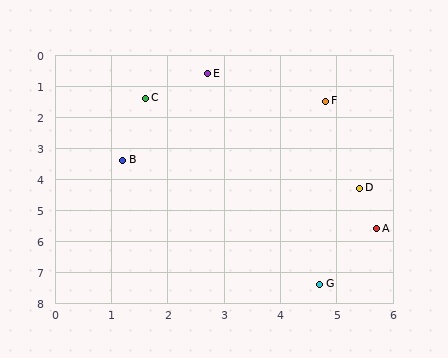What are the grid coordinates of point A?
Point A is at approximately (5.7, 5.6).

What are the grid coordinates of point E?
Point E is at approximately (2.7, 0.6).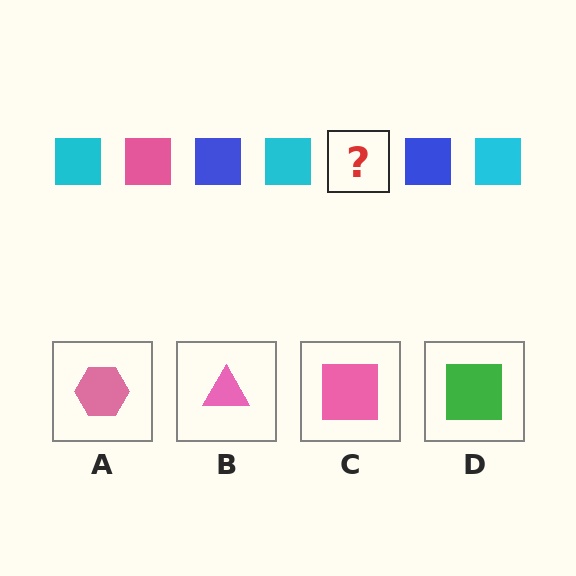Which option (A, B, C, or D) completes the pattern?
C.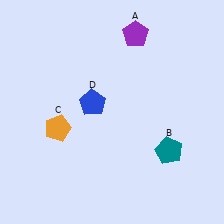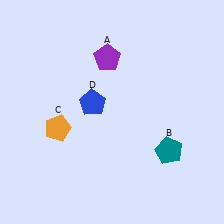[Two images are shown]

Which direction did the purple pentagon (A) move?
The purple pentagon (A) moved left.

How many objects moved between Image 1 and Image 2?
1 object moved between the two images.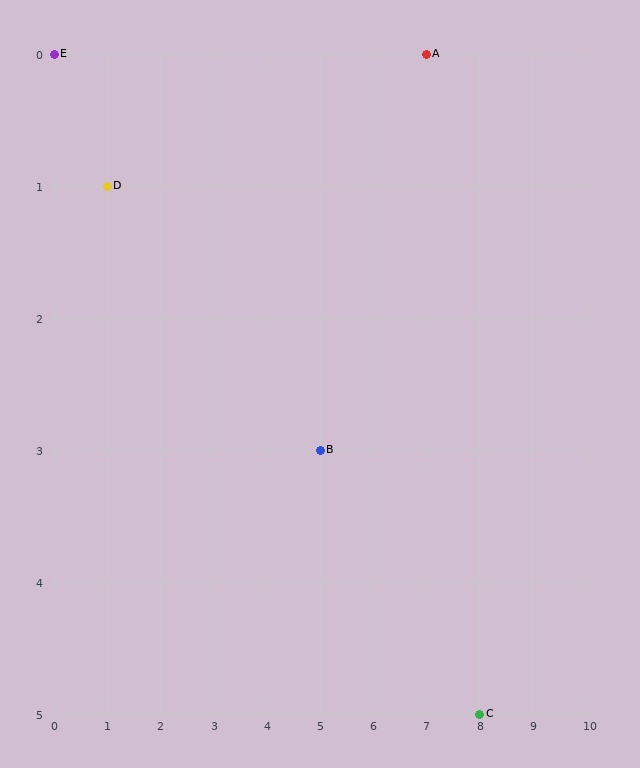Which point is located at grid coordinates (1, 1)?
Point D is at (1, 1).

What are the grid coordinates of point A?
Point A is at grid coordinates (7, 0).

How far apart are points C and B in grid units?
Points C and B are 3 columns and 2 rows apart (about 3.6 grid units diagonally).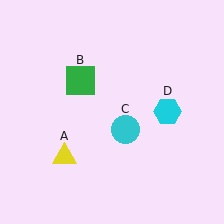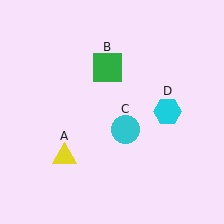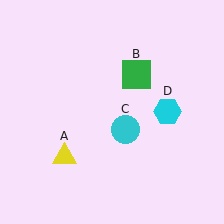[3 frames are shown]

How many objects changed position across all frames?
1 object changed position: green square (object B).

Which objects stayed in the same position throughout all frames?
Yellow triangle (object A) and cyan circle (object C) and cyan hexagon (object D) remained stationary.